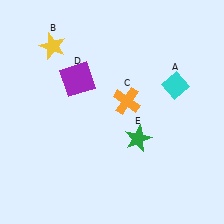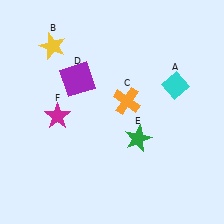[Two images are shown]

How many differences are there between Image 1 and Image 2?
There is 1 difference between the two images.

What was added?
A magenta star (F) was added in Image 2.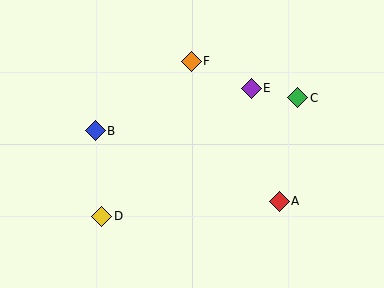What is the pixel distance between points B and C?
The distance between B and C is 205 pixels.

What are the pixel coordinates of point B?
Point B is at (95, 131).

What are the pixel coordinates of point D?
Point D is at (102, 216).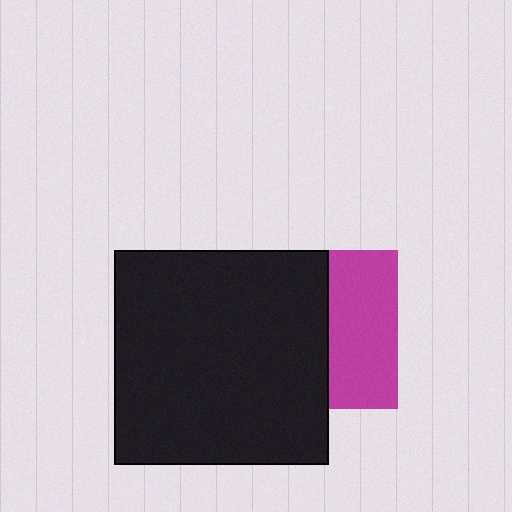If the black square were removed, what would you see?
You would see the complete magenta square.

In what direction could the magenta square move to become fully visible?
The magenta square could move right. That would shift it out from behind the black square entirely.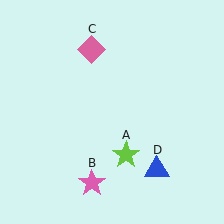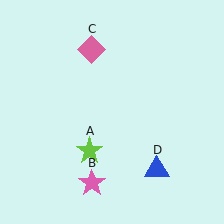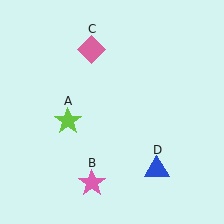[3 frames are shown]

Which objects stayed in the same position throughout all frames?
Pink star (object B) and pink diamond (object C) and blue triangle (object D) remained stationary.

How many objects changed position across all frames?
1 object changed position: lime star (object A).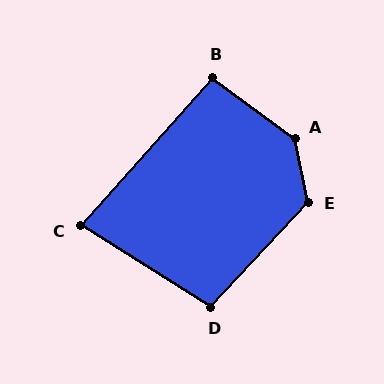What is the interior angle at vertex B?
Approximately 95 degrees (obtuse).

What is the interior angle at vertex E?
Approximately 126 degrees (obtuse).